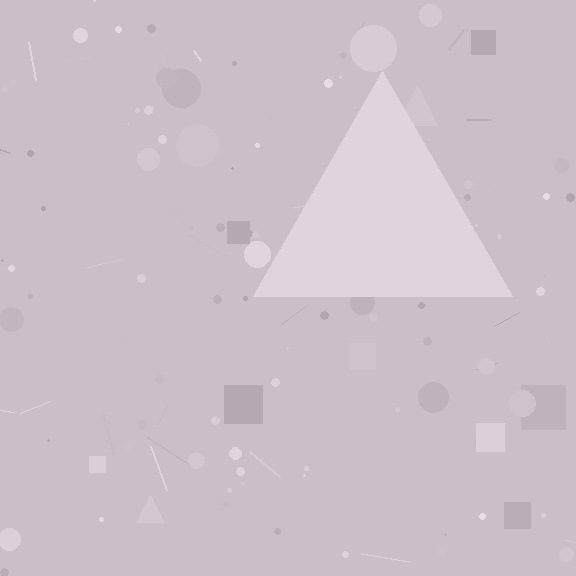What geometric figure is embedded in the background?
A triangle is embedded in the background.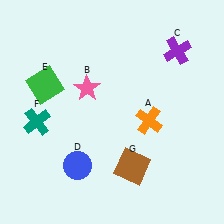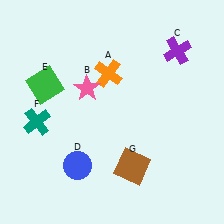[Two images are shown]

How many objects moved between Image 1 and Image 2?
1 object moved between the two images.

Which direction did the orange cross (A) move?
The orange cross (A) moved up.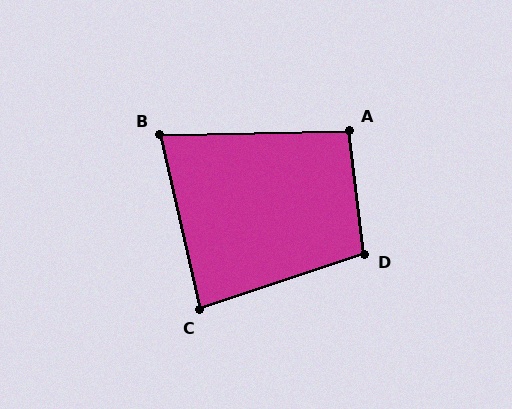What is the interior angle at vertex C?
Approximately 84 degrees (acute).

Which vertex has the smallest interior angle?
B, at approximately 78 degrees.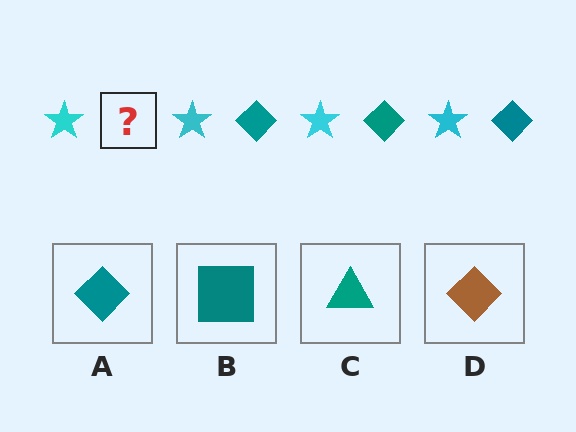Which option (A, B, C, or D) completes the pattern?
A.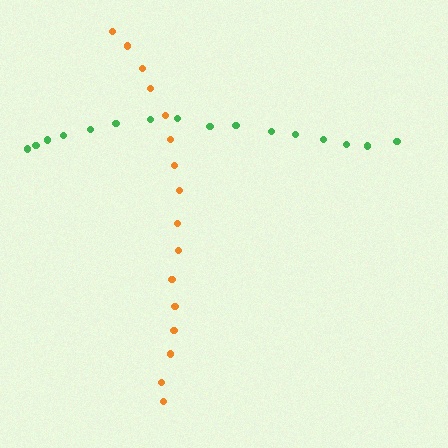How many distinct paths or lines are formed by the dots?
There are 2 distinct paths.